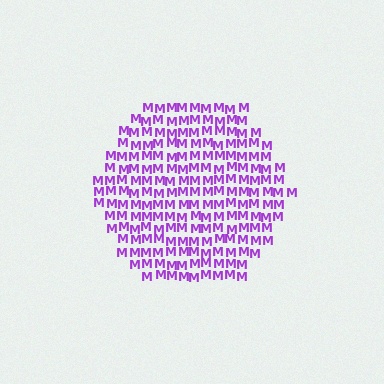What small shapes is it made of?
It is made of small letter M's.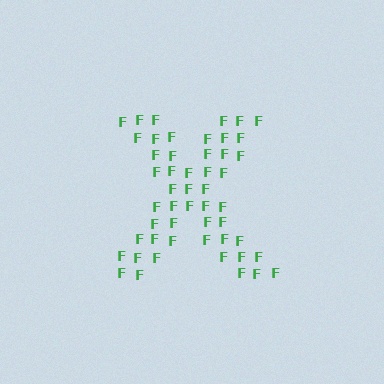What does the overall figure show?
The overall figure shows the letter X.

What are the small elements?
The small elements are letter F's.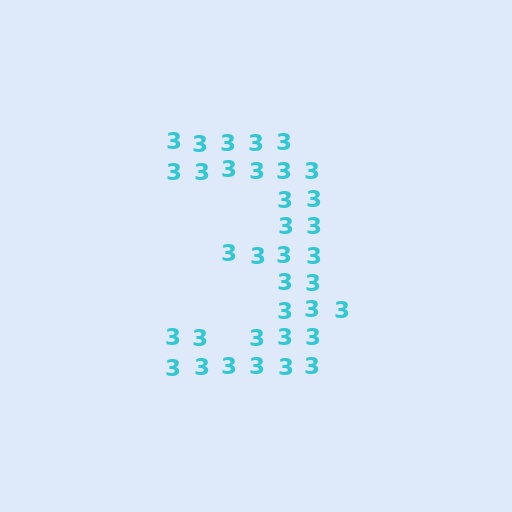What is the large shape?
The large shape is the digit 3.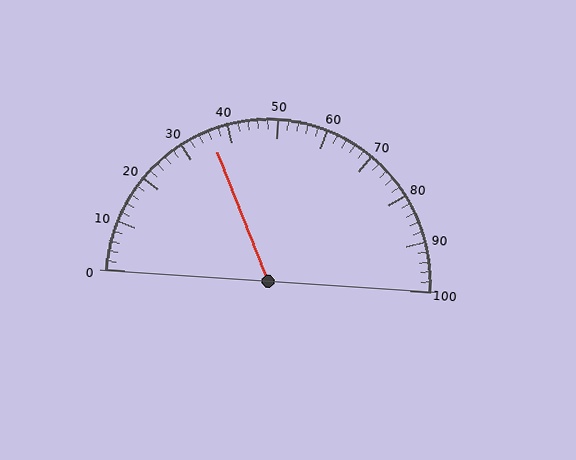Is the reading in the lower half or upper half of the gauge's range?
The reading is in the lower half of the range (0 to 100).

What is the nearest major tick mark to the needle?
The nearest major tick mark is 40.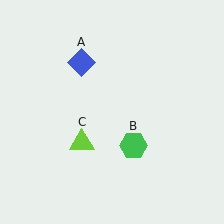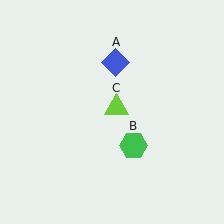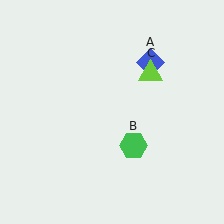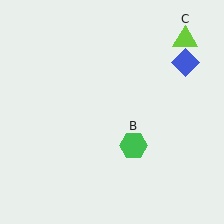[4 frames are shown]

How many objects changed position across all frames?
2 objects changed position: blue diamond (object A), lime triangle (object C).